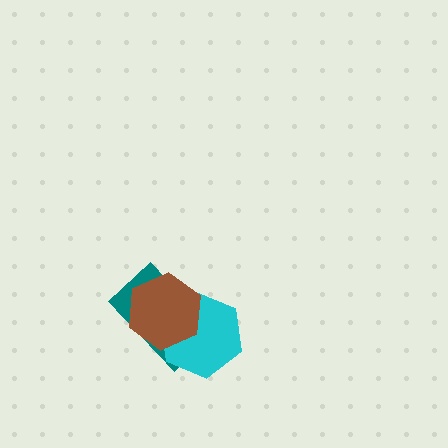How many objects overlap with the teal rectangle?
2 objects overlap with the teal rectangle.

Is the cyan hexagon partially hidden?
Yes, it is partially covered by another shape.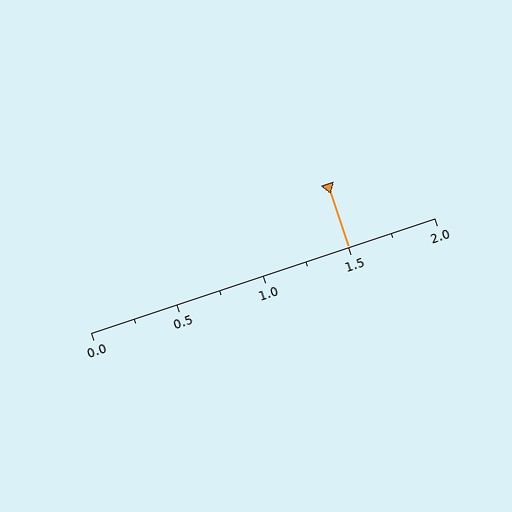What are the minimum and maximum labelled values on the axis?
The axis runs from 0.0 to 2.0.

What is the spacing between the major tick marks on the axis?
The major ticks are spaced 0.5 apart.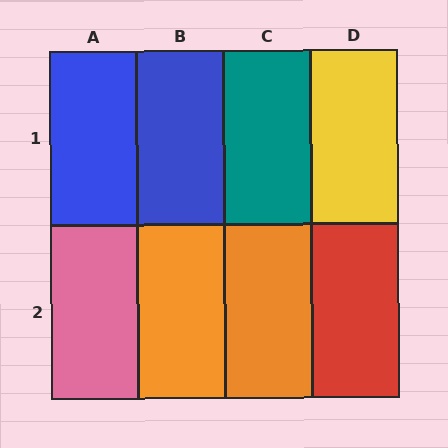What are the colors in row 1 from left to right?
Blue, blue, teal, yellow.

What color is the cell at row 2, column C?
Orange.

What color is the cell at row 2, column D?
Red.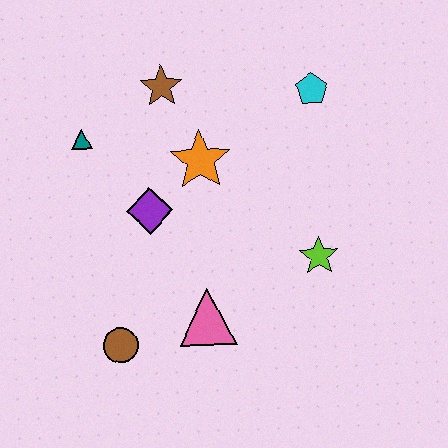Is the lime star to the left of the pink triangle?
No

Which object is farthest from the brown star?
The brown circle is farthest from the brown star.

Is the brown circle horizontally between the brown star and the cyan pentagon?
No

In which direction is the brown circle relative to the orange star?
The brown circle is below the orange star.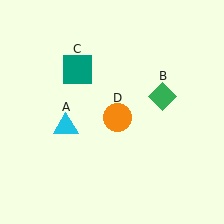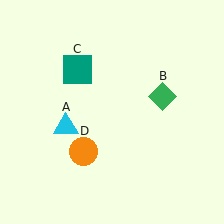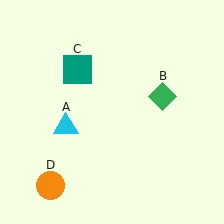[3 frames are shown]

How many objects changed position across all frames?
1 object changed position: orange circle (object D).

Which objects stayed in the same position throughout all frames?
Cyan triangle (object A) and green diamond (object B) and teal square (object C) remained stationary.